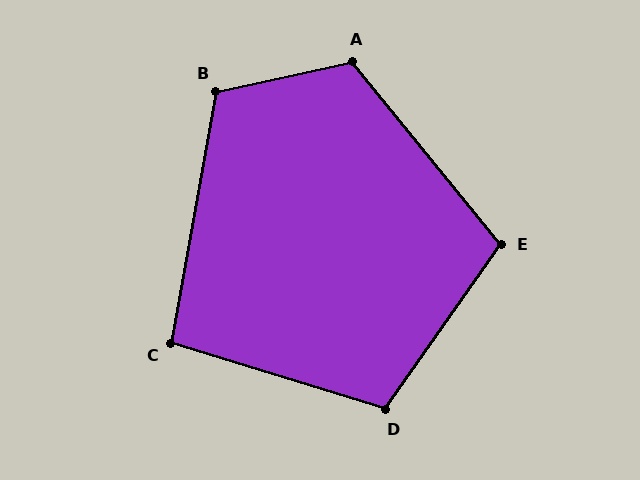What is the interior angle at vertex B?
Approximately 112 degrees (obtuse).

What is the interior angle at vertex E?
Approximately 106 degrees (obtuse).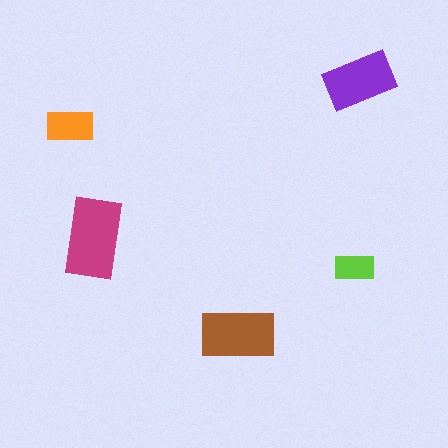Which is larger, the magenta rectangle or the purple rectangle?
The magenta one.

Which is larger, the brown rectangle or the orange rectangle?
The brown one.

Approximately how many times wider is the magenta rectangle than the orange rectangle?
About 1.5 times wider.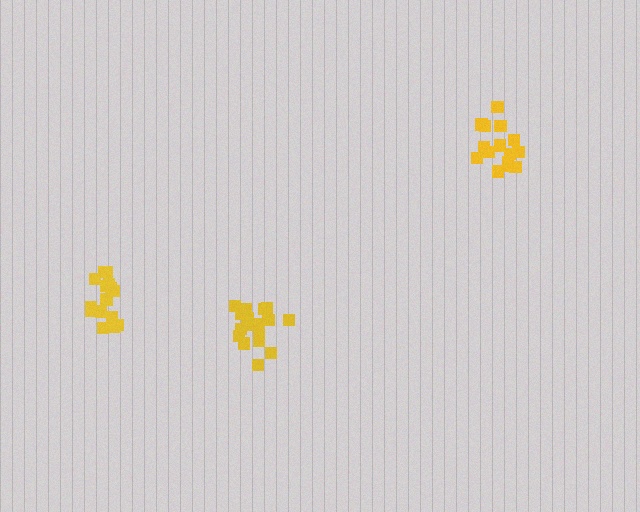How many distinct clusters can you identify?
There are 3 distinct clusters.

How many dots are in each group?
Group 1: 18 dots, Group 2: 15 dots, Group 3: 15 dots (48 total).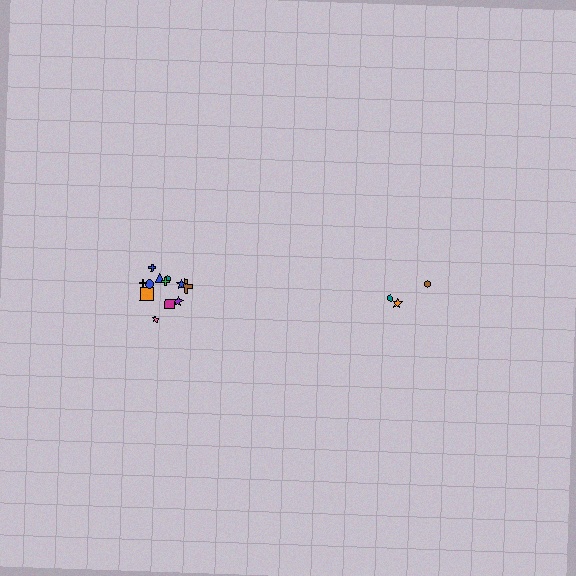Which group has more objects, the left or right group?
The left group.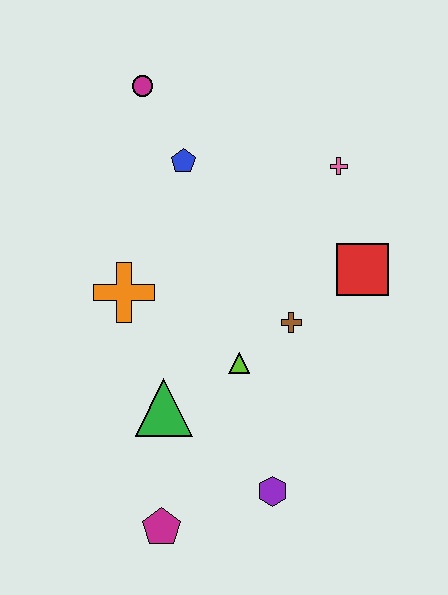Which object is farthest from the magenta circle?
The magenta pentagon is farthest from the magenta circle.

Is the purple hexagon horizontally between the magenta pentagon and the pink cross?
Yes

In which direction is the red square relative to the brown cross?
The red square is to the right of the brown cross.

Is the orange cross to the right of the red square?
No